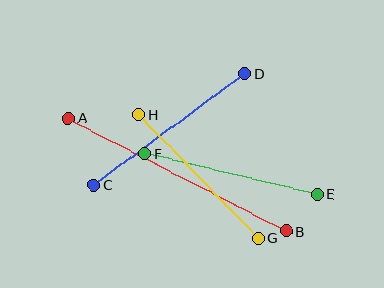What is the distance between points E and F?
The distance is approximately 177 pixels.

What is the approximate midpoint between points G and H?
The midpoint is at approximately (198, 176) pixels.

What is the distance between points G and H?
The distance is approximately 172 pixels.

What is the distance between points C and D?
The distance is approximately 188 pixels.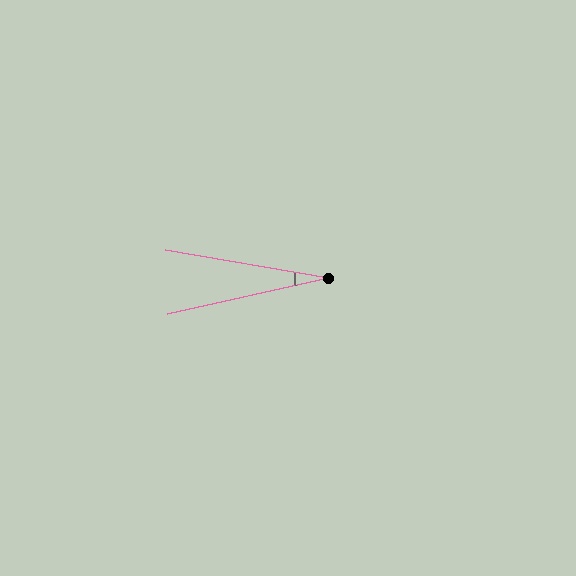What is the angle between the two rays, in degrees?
Approximately 22 degrees.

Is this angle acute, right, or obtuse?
It is acute.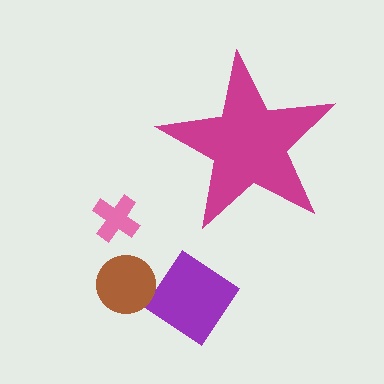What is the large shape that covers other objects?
A magenta star.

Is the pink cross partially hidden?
No, the pink cross is fully visible.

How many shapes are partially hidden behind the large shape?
0 shapes are partially hidden.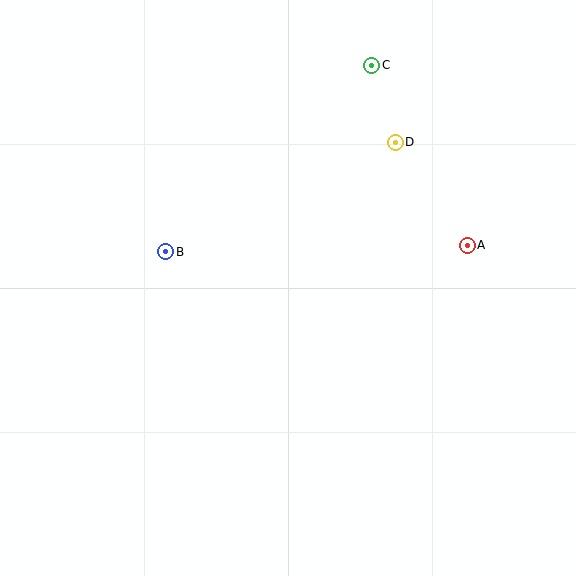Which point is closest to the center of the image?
Point B at (166, 252) is closest to the center.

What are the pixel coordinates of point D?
Point D is at (395, 142).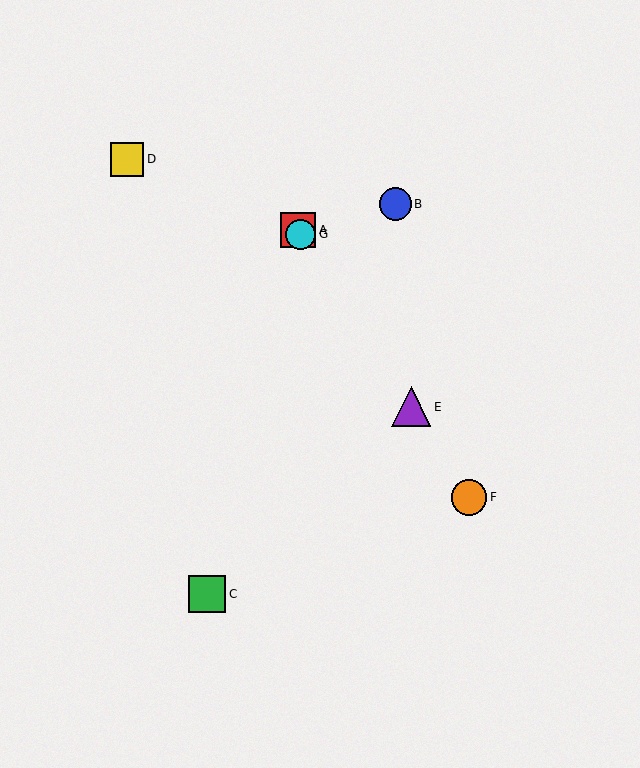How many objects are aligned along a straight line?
4 objects (A, E, F, G) are aligned along a straight line.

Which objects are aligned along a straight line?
Objects A, E, F, G are aligned along a straight line.